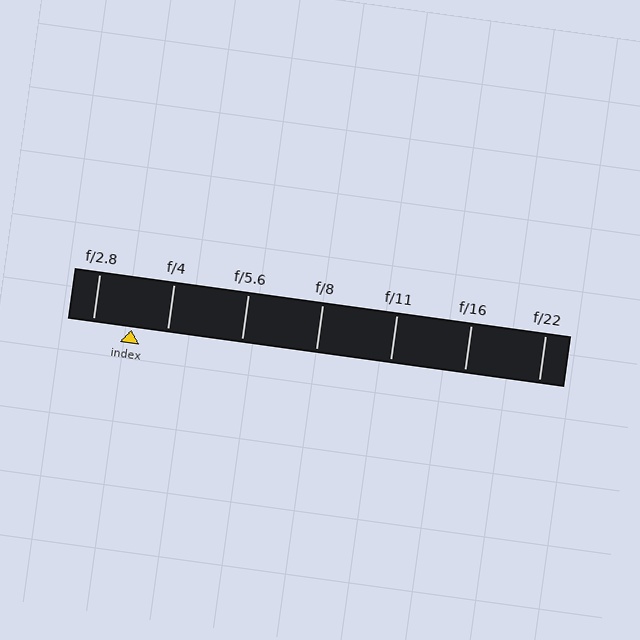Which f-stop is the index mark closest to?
The index mark is closest to f/4.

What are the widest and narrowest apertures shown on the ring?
The widest aperture shown is f/2.8 and the narrowest is f/22.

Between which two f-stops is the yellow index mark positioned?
The index mark is between f/2.8 and f/4.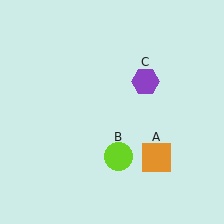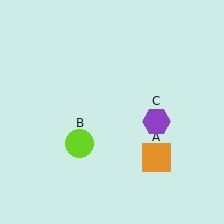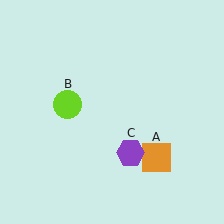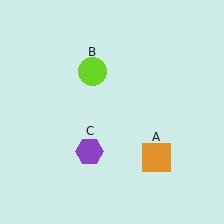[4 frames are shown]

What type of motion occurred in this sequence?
The lime circle (object B), purple hexagon (object C) rotated clockwise around the center of the scene.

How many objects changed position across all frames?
2 objects changed position: lime circle (object B), purple hexagon (object C).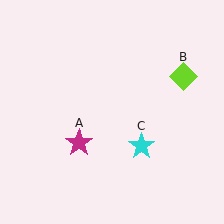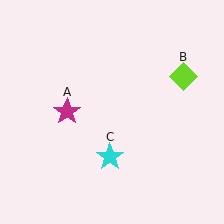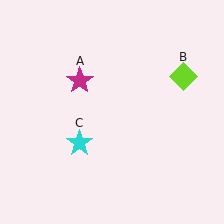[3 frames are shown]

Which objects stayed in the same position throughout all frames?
Lime diamond (object B) remained stationary.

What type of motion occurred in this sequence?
The magenta star (object A), cyan star (object C) rotated clockwise around the center of the scene.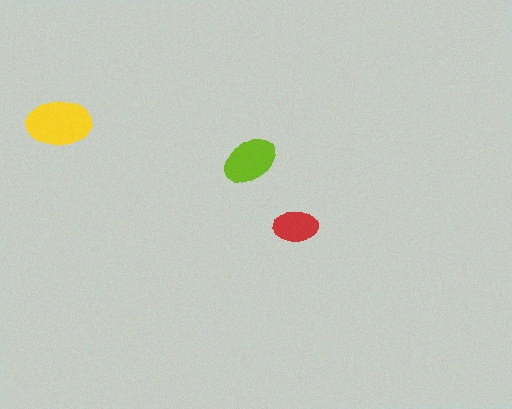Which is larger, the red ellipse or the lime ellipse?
The lime one.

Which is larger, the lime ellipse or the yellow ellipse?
The yellow one.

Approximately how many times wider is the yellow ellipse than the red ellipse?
About 1.5 times wider.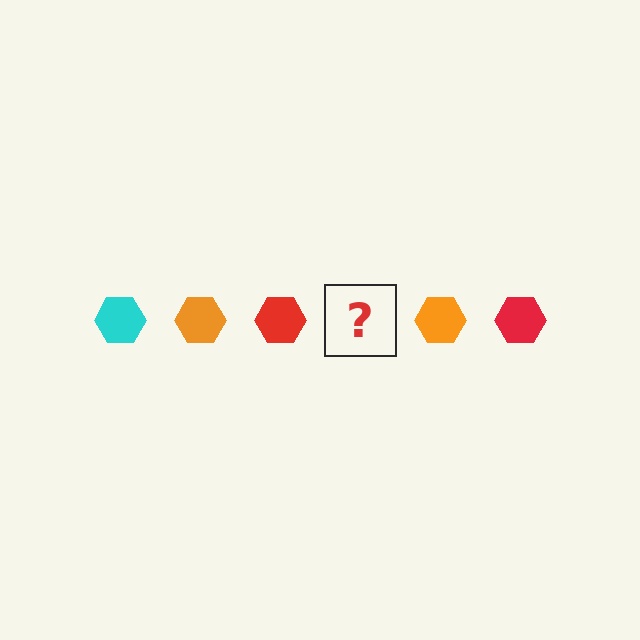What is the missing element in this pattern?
The missing element is a cyan hexagon.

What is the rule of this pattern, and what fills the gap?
The rule is that the pattern cycles through cyan, orange, red hexagons. The gap should be filled with a cyan hexagon.